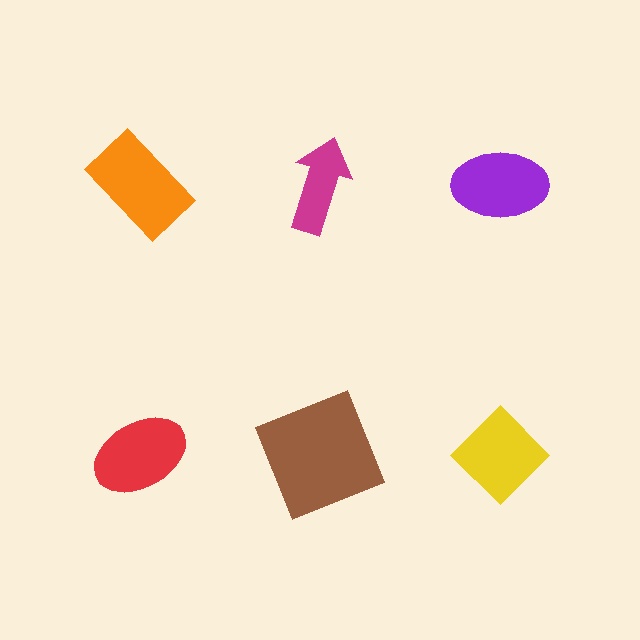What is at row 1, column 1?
An orange rectangle.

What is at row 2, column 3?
A yellow diamond.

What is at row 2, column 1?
A red ellipse.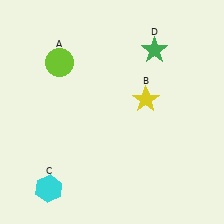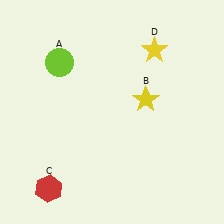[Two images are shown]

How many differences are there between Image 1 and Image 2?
There are 2 differences between the two images.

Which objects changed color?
C changed from cyan to red. D changed from green to yellow.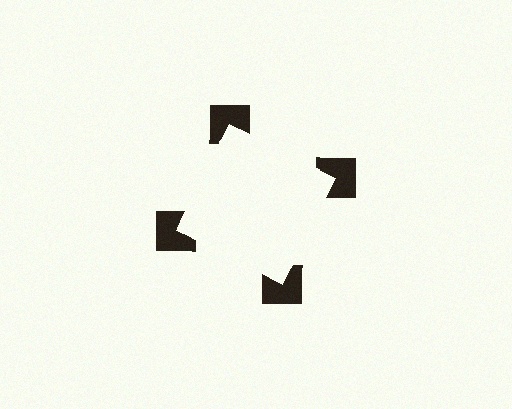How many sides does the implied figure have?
4 sides.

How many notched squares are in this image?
There are 4 — one at each vertex of the illusory square.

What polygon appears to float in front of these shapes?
An illusory square — its edges are inferred from the aligned wedge cuts in the notched squares, not physically drawn.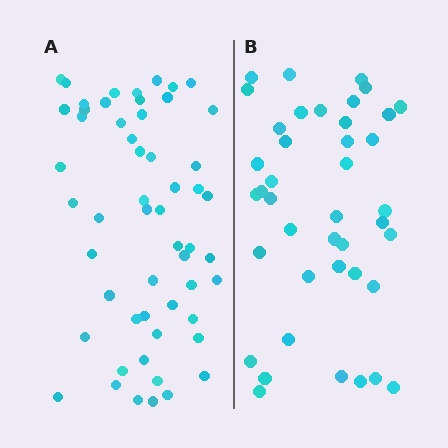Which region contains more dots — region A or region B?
Region A (the left region) has more dots.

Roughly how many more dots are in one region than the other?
Region A has approximately 15 more dots than region B.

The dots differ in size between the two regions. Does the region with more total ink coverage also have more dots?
No. Region B has more total ink coverage because its dots are larger, but region A actually contains more individual dots. Total area can be misleading — the number of items is what matters here.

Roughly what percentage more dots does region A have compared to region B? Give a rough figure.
About 35% more.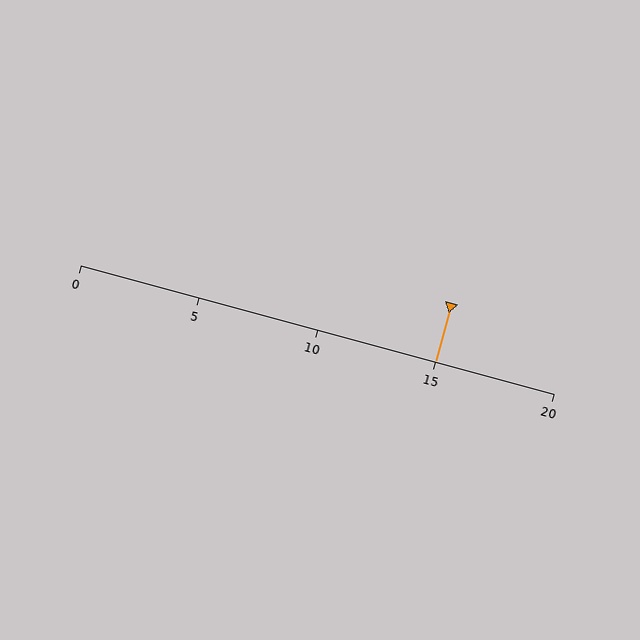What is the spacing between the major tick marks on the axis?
The major ticks are spaced 5 apart.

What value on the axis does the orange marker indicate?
The marker indicates approximately 15.